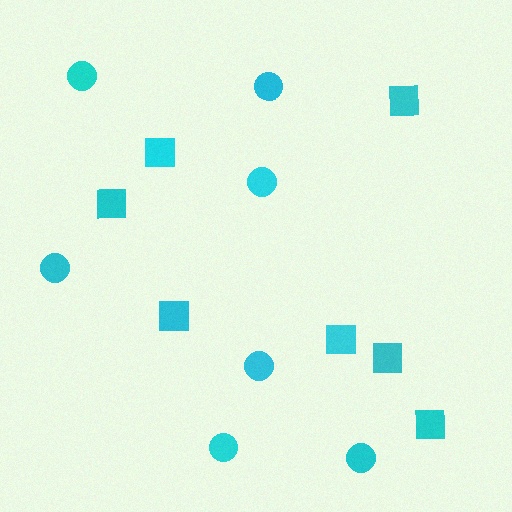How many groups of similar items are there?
There are 2 groups: one group of squares (7) and one group of circles (7).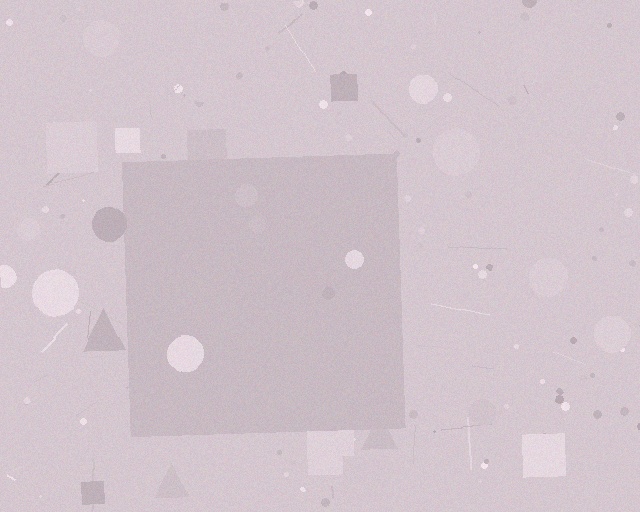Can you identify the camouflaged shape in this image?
The camouflaged shape is a square.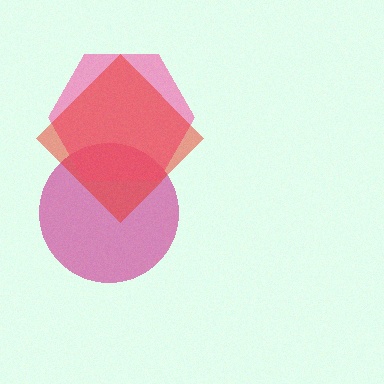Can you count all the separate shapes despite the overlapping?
Yes, there are 3 separate shapes.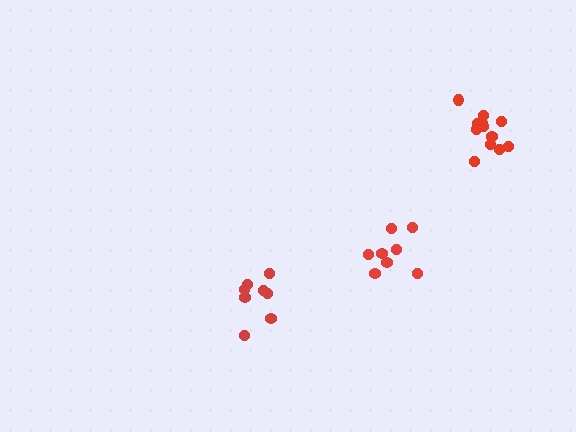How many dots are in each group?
Group 1: 12 dots, Group 2: 8 dots, Group 3: 8 dots (28 total).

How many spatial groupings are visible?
There are 3 spatial groupings.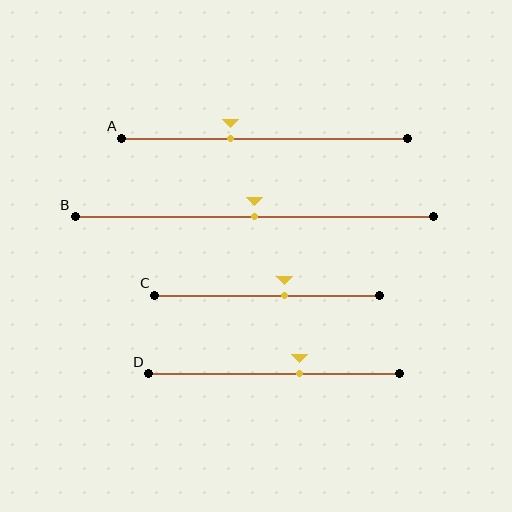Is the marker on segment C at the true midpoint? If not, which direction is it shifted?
No, the marker on segment C is shifted to the right by about 8% of the segment length.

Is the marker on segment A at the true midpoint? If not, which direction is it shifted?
No, the marker on segment A is shifted to the left by about 12% of the segment length.